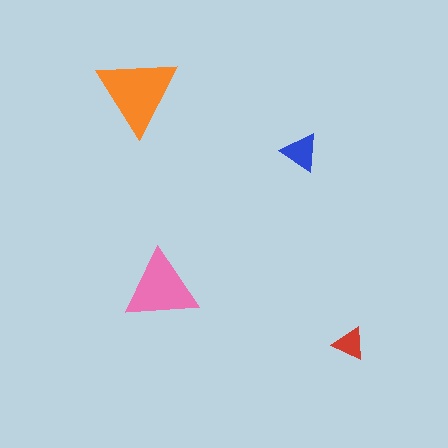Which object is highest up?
The orange triangle is topmost.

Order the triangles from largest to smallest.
the orange one, the pink one, the blue one, the red one.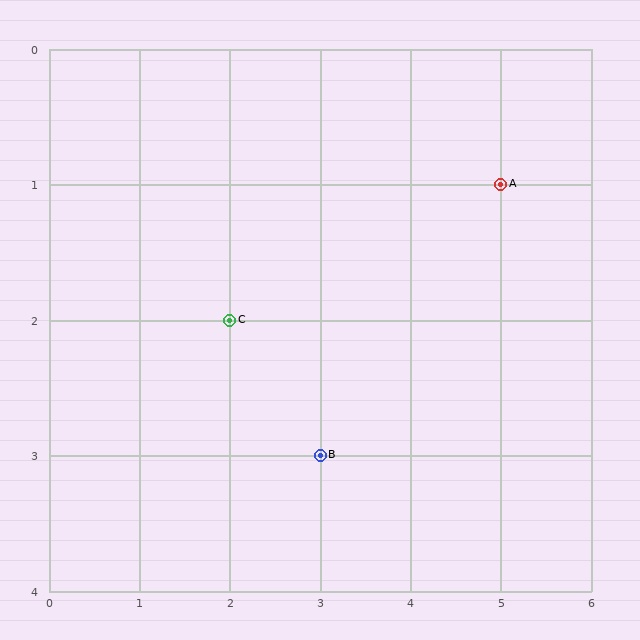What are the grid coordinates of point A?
Point A is at grid coordinates (5, 1).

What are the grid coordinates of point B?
Point B is at grid coordinates (3, 3).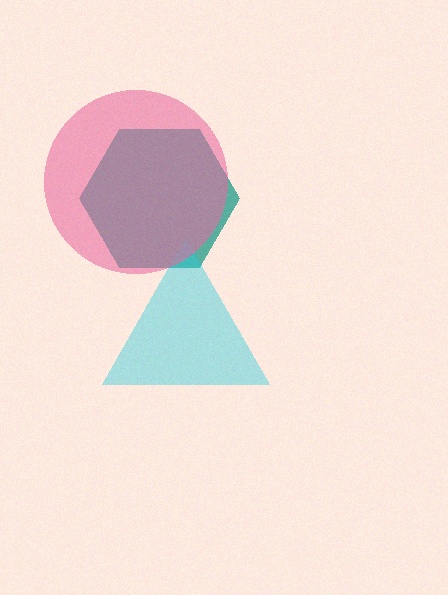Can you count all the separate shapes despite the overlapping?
Yes, there are 3 separate shapes.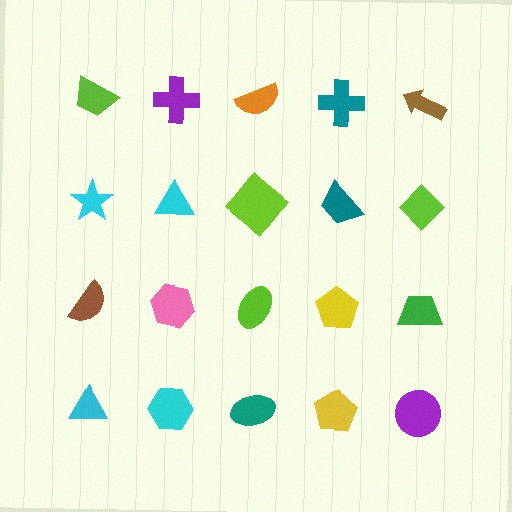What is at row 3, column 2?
A pink hexagon.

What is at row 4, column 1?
A cyan triangle.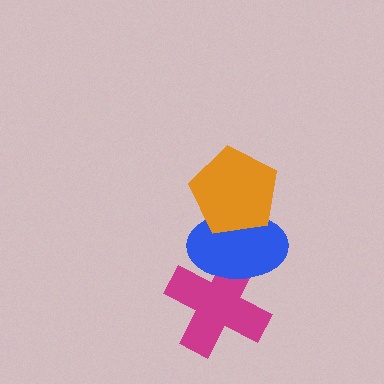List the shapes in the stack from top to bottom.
From top to bottom: the orange pentagon, the blue ellipse, the magenta cross.